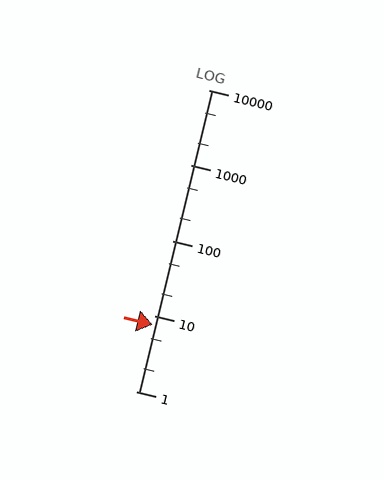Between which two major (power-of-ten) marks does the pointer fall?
The pointer is between 1 and 10.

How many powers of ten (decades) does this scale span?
The scale spans 4 decades, from 1 to 10000.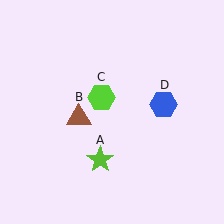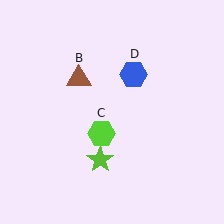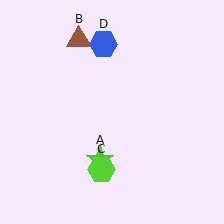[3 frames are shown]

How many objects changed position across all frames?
3 objects changed position: brown triangle (object B), lime hexagon (object C), blue hexagon (object D).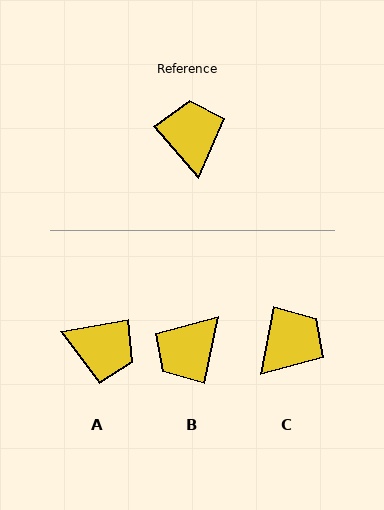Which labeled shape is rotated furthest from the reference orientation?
B, about 128 degrees away.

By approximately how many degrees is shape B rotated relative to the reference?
Approximately 128 degrees counter-clockwise.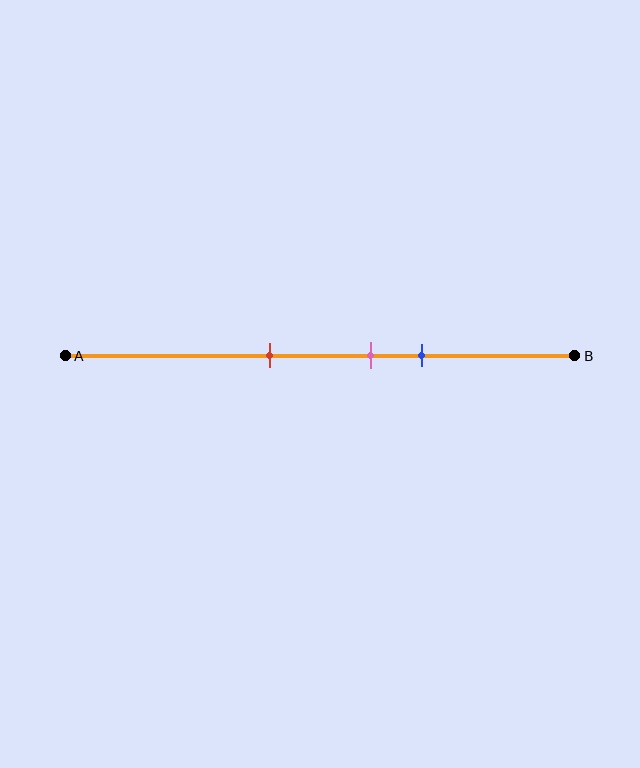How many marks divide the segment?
There are 3 marks dividing the segment.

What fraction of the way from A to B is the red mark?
The red mark is approximately 40% (0.4) of the way from A to B.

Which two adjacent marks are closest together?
The pink and blue marks are the closest adjacent pair.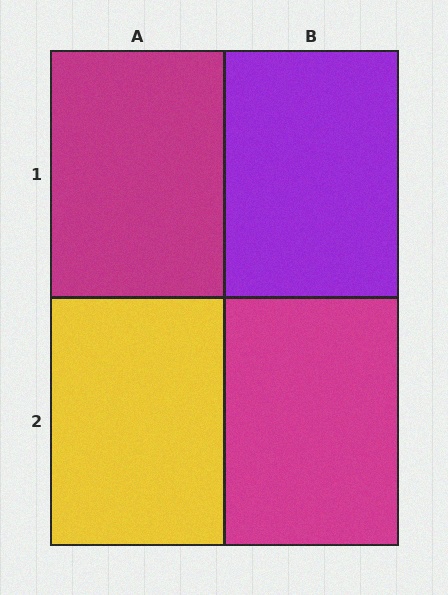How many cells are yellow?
1 cell is yellow.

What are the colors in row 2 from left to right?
Yellow, magenta.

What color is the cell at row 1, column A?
Magenta.